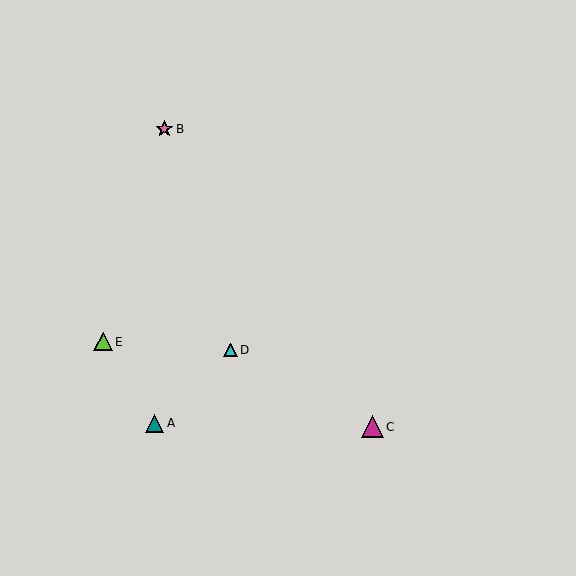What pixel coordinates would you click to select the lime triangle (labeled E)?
Click at (103, 342) to select the lime triangle E.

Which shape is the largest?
The magenta triangle (labeled C) is the largest.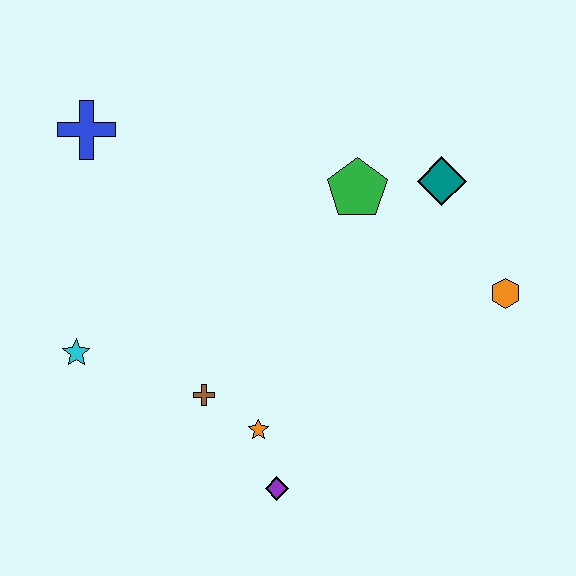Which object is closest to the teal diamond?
The green pentagon is closest to the teal diamond.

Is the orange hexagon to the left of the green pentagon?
No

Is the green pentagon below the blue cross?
Yes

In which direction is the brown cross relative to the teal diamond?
The brown cross is to the left of the teal diamond.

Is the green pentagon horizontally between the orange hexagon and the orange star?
Yes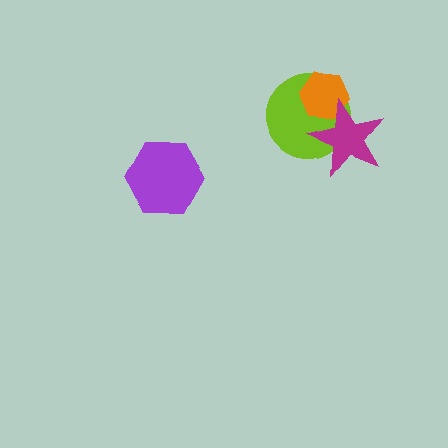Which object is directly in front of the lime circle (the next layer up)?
The orange hexagon is directly in front of the lime circle.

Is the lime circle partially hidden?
Yes, it is partially covered by another shape.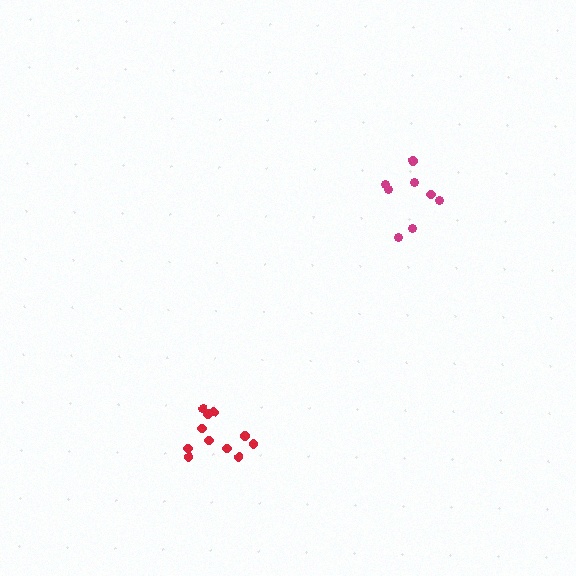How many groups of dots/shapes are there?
There are 2 groups.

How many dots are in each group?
Group 1: 8 dots, Group 2: 11 dots (19 total).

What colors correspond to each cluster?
The clusters are colored: magenta, red.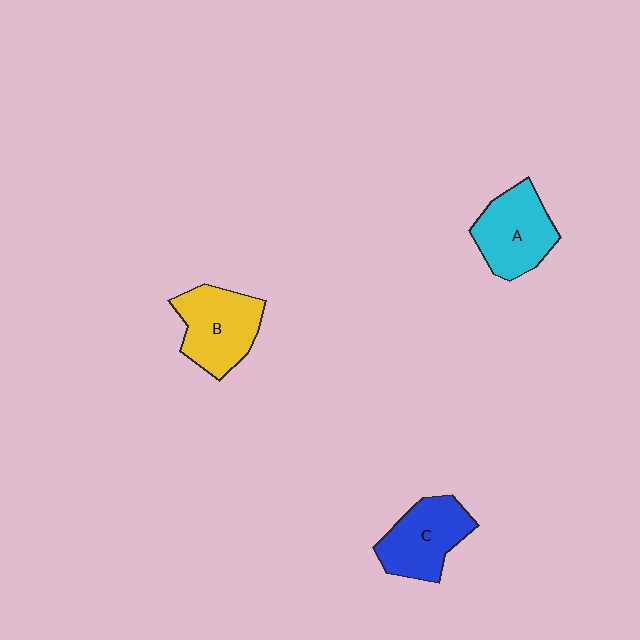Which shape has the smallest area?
Shape C (blue).